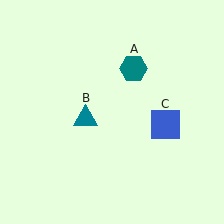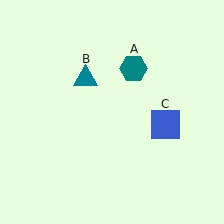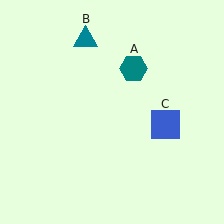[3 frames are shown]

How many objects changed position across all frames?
1 object changed position: teal triangle (object B).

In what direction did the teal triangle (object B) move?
The teal triangle (object B) moved up.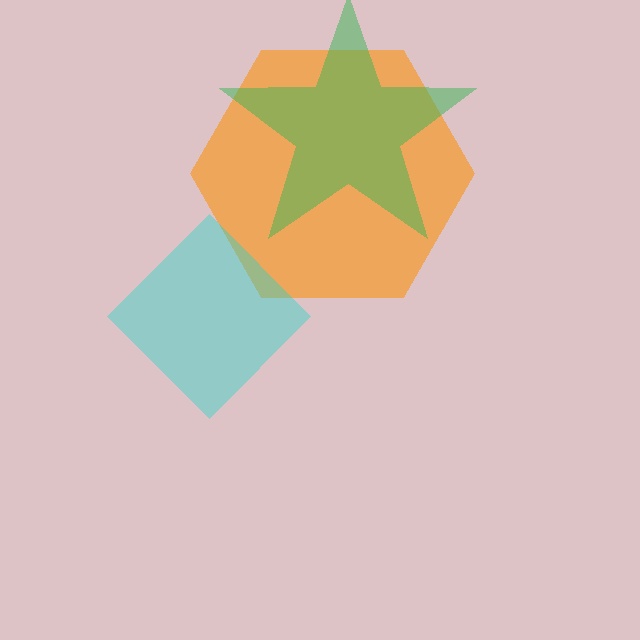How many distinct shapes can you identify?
There are 3 distinct shapes: an orange hexagon, a green star, a cyan diamond.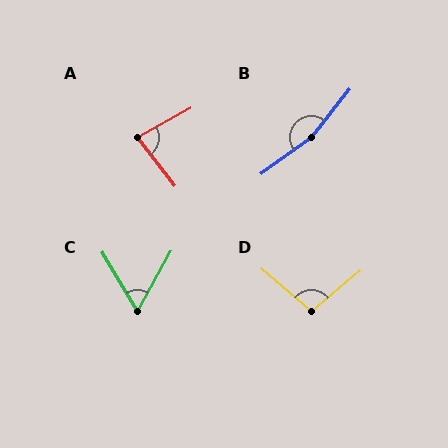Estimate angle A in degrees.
Approximately 81 degrees.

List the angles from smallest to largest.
C (60°), A (81°), D (100°), B (164°).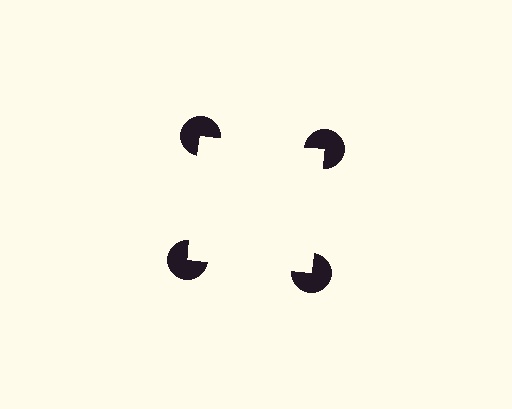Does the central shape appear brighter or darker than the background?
It typically appears slightly brighter than the background, even though no actual brightness change is drawn.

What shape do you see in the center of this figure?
An illusory square — its edges are inferred from the aligned wedge cuts in the pac-man discs, not physically drawn.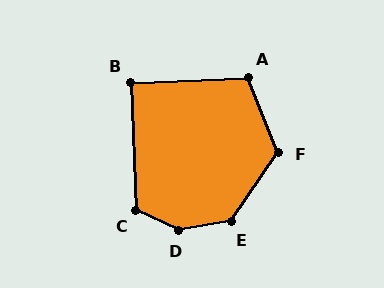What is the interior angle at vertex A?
Approximately 110 degrees (obtuse).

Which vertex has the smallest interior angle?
B, at approximately 90 degrees.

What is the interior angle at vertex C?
Approximately 117 degrees (obtuse).